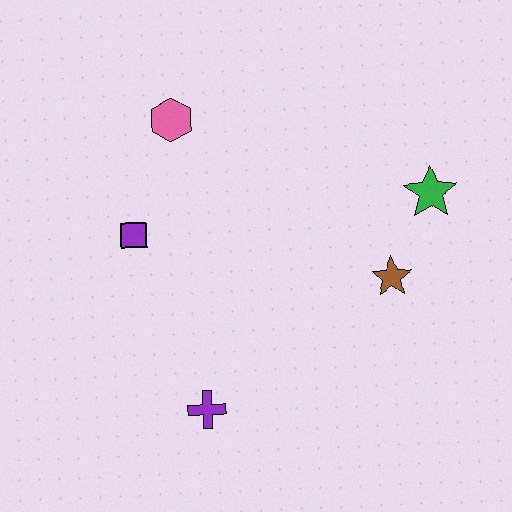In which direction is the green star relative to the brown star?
The green star is above the brown star.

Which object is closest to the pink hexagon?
The purple square is closest to the pink hexagon.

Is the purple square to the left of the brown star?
Yes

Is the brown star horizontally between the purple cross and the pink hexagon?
No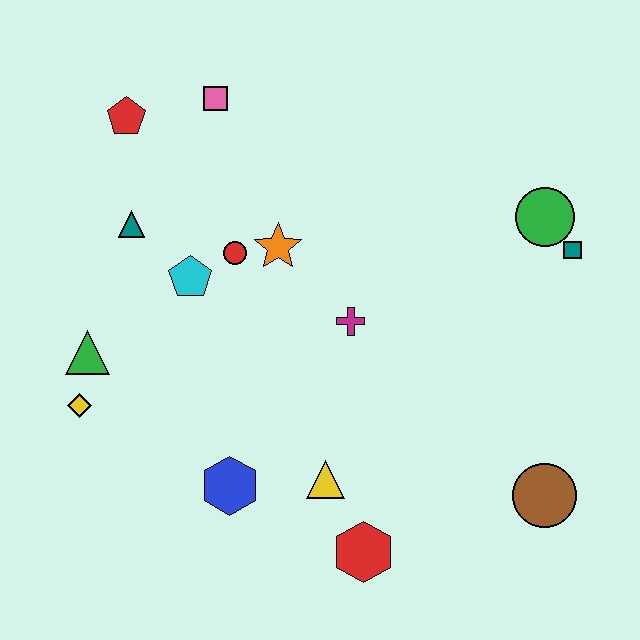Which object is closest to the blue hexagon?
The yellow triangle is closest to the blue hexagon.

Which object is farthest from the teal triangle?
The brown circle is farthest from the teal triangle.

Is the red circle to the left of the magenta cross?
Yes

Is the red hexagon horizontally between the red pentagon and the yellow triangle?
No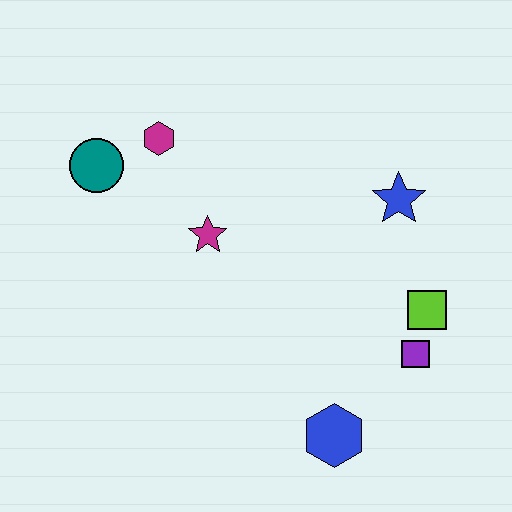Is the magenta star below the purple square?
No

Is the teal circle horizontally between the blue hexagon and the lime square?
No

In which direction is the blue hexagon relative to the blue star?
The blue hexagon is below the blue star.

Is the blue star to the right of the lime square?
No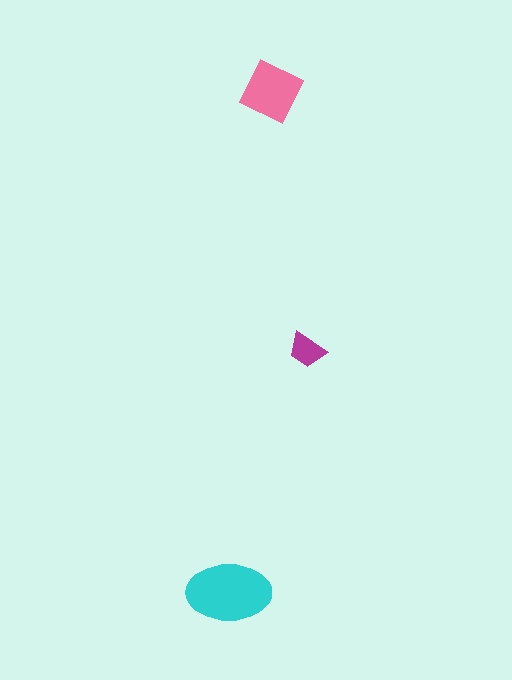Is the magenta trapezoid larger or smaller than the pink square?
Smaller.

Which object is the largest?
The cyan ellipse.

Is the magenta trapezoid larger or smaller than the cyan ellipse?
Smaller.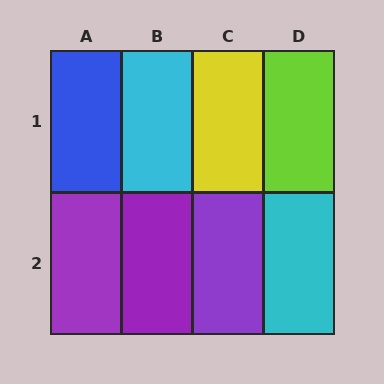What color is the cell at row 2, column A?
Purple.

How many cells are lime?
1 cell is lime.